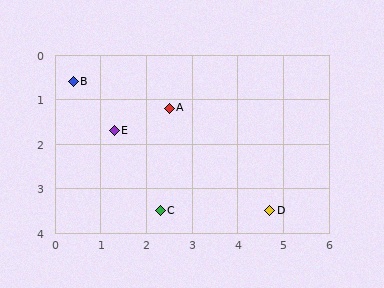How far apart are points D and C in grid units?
Points D and C are about 2.4 grid units apart.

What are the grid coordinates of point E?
Point E is at approximately (1.3, 1.7).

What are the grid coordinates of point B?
Point B is at approximately (0.4, 0.6).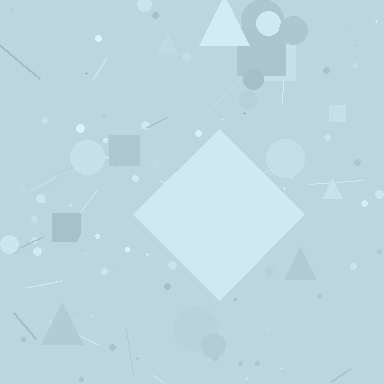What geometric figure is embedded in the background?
A diamond is embedded in the background.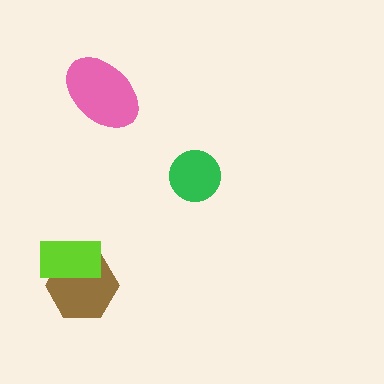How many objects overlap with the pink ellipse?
0 objects overlap with the pink ellipse.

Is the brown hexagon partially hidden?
Yes, it is partially covered by another shape.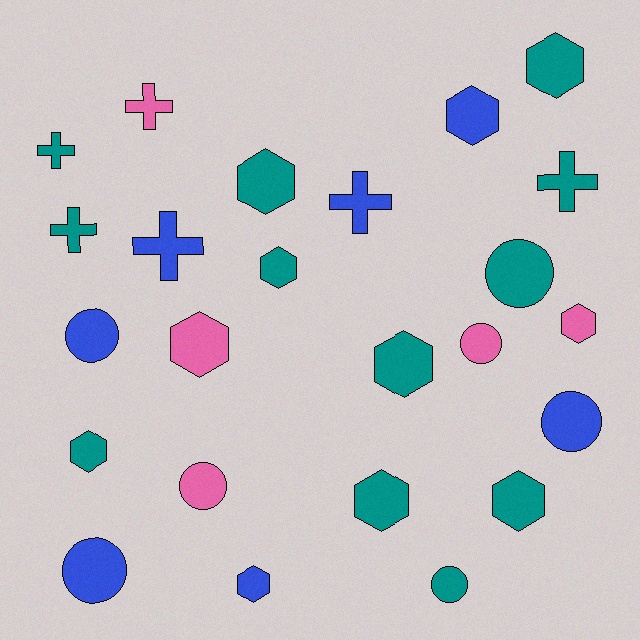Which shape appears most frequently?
Hexagon, with 11 objects.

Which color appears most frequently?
Teal, with 12 objects.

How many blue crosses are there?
There are 2 blue crosses.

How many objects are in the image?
There are 24 objects.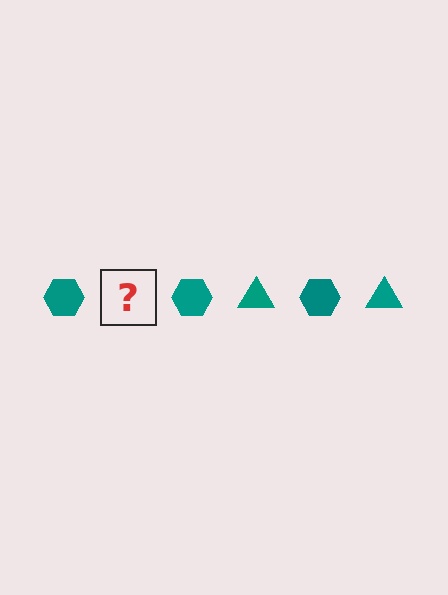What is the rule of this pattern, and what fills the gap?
The rule is that the pattern cycles through hexagon, triangle shapes in teal. The gap should be filled with a teal triangle.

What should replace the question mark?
The question mark should be replaced with a teal triangle.